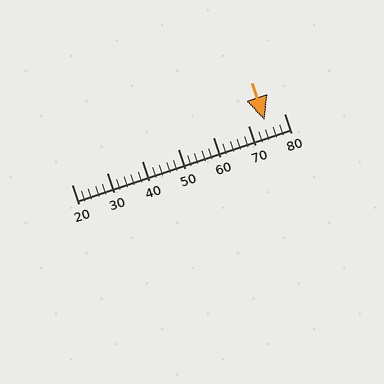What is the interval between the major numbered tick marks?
The major tick marks are spaced 10 units apart.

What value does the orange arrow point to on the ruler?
The orange arrow points to approximately 75.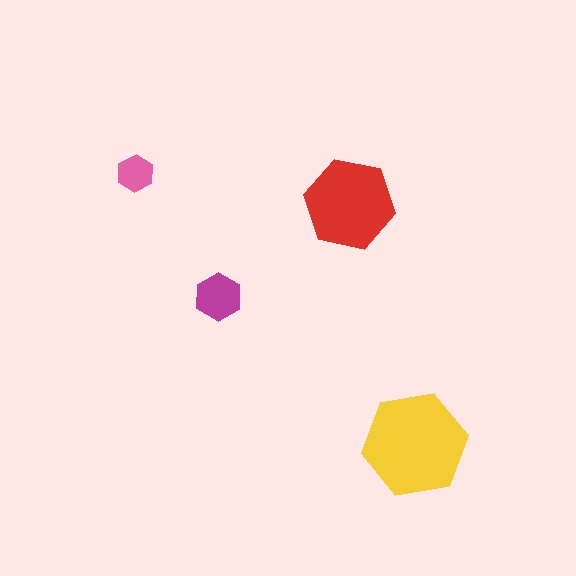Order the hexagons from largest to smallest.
the yellow one, the red one, the magenta one, the pink one.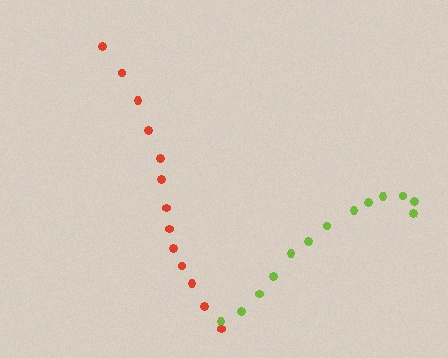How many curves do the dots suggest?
There are 2 distinct paths.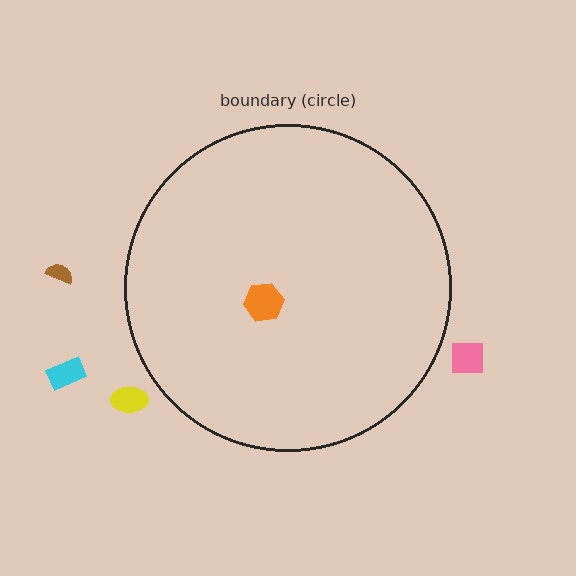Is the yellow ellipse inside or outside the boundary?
Outside.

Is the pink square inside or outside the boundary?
Outside.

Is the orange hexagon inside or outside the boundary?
Inside.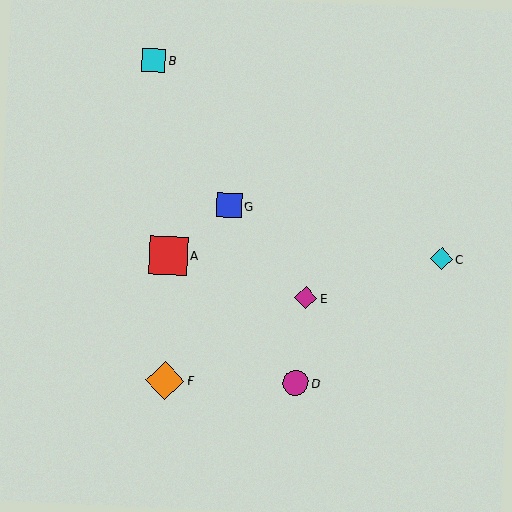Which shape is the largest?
The orange diamond (labeled F) is the largest.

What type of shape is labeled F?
Shape F is an orange diamond.